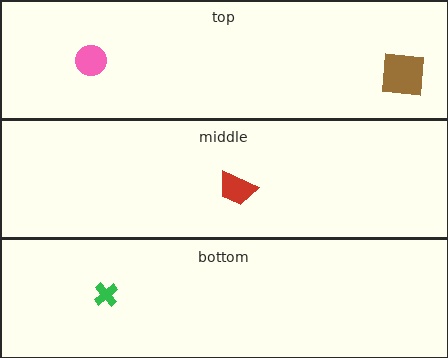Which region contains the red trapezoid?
The middle region.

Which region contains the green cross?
The bottom region.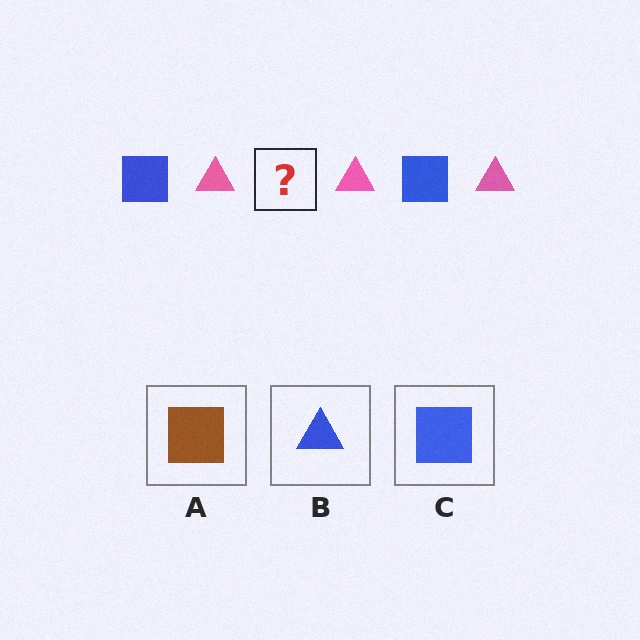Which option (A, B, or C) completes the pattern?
C.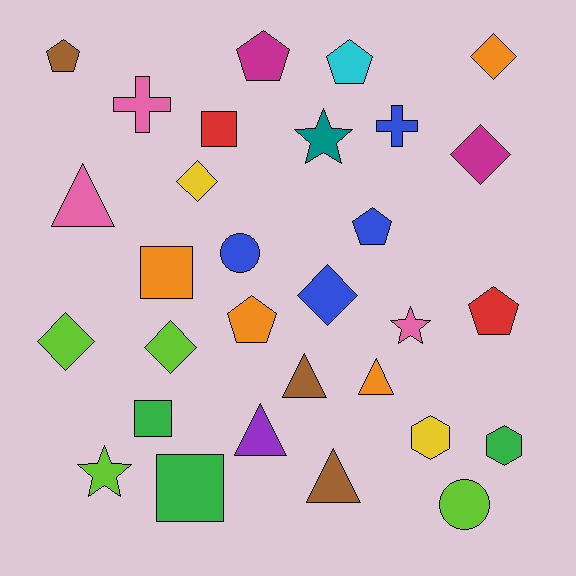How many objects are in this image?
There are 30 objects.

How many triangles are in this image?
There are 5 triangles.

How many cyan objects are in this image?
There is 1 cyan object.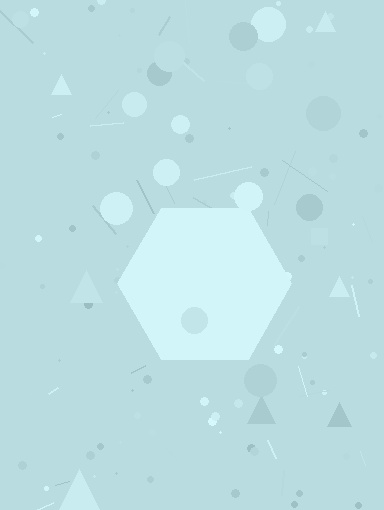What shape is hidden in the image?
A hexagon is hidden in the image.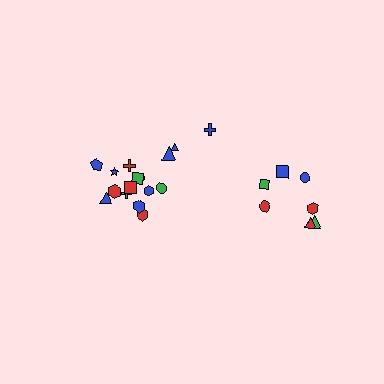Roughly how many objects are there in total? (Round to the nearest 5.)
Roughly 25 objects in total.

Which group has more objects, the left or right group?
The left group.